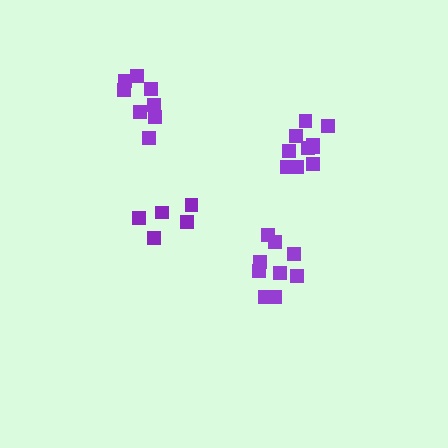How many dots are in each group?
Group 1: 5 dots, Group 2: 9 dots, Group 3: 8 dots, Group 4: 10 dots (32 total).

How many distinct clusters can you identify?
There are 4 distinct clusters.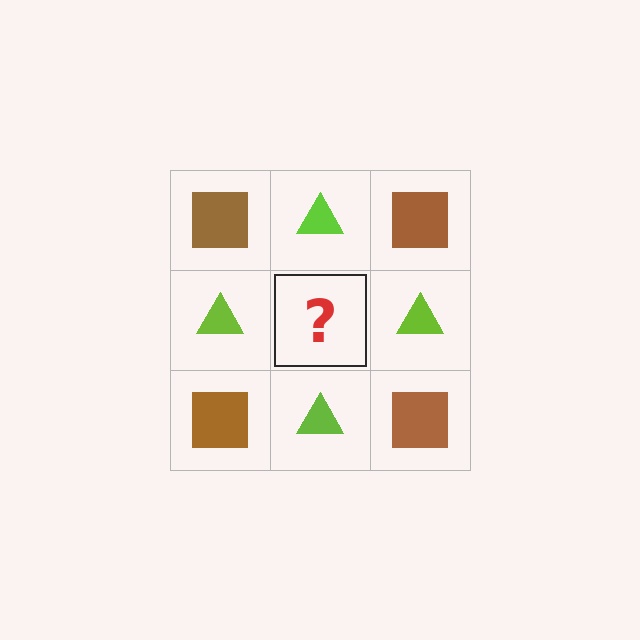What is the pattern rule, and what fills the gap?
The rule is that it alternates brown square and lime triangle in a checkerboard pattern. The gap should be filled with a brown square.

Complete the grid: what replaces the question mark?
The question mark should be replaced with a brown square.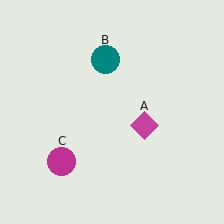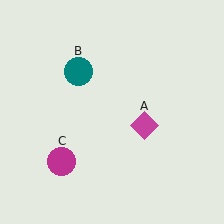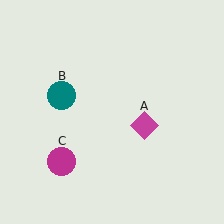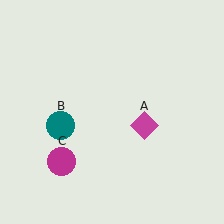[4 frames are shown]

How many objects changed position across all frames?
1 object changed position: teal circle (object B).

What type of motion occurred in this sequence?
The teal circle (object B) rotated counterclockwise around the center of the scene.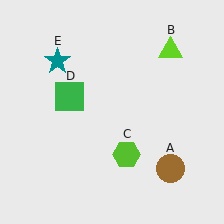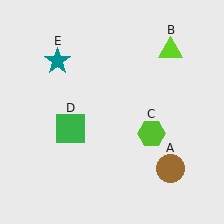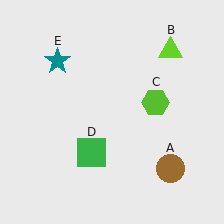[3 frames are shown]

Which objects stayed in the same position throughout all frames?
Brown circle (object A) and lime triangle (object B) and teal star (object E) remained stationary.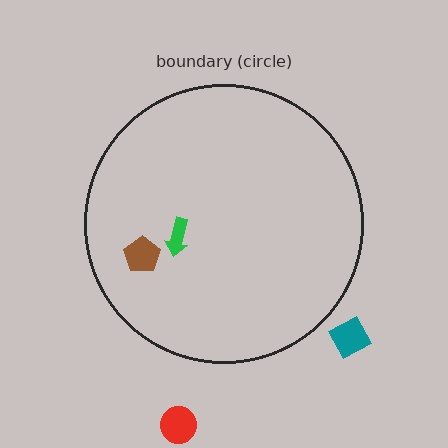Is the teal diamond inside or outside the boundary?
Outside.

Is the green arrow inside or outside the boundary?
Inside.